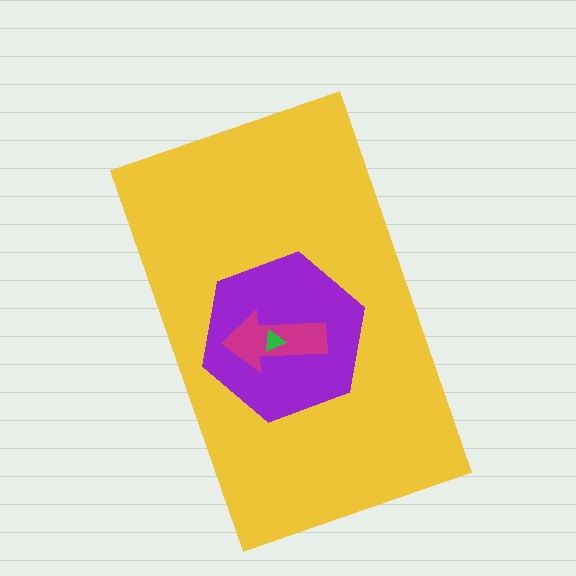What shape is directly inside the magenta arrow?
The green triangle.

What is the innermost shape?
The green triangle.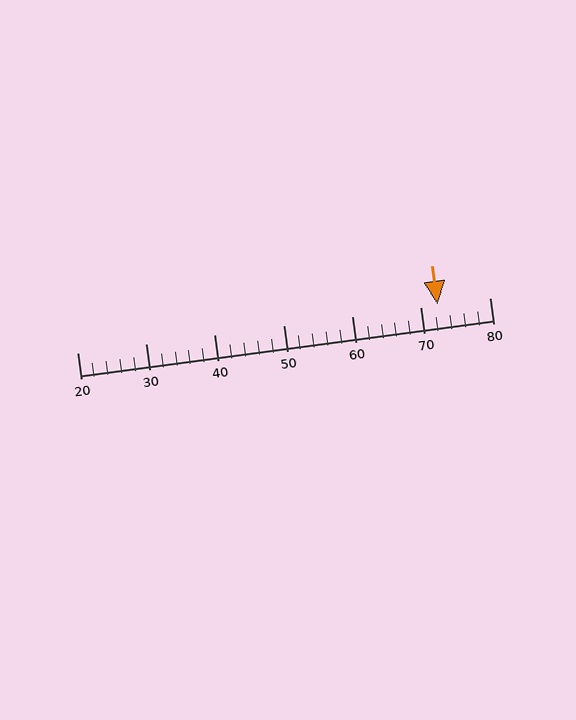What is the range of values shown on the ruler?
The ruler shows values from 20 to 80.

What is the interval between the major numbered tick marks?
The major tick marks are spaced 10 units apart.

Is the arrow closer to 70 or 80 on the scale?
The arrow is closer to 70.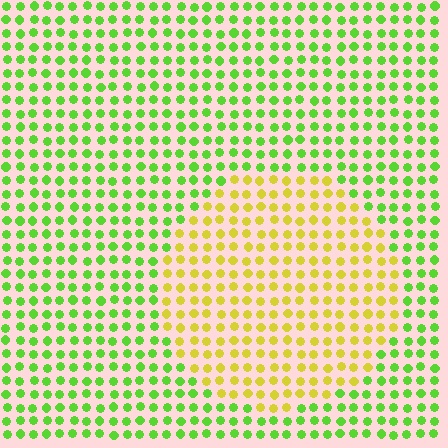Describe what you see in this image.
The image is filled with small lime elements in a uniform arrangement. A circle-shaped region is visible where the elements are tinted to a slightly different hue, forming a subtle color boundary.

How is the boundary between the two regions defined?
The boundary is defined purely by a slight shift in hue (about 48 degrees). Spacing, size, and orientation are identical on both sides.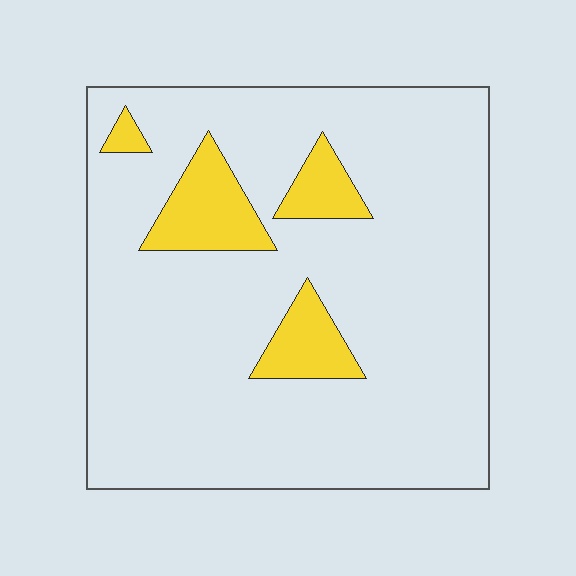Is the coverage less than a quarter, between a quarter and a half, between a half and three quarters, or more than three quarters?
Less than a quarter.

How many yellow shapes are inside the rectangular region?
4.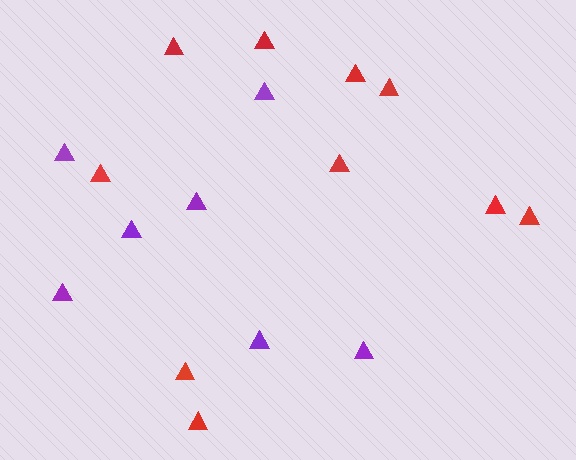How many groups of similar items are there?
There are 2 groups: one group of red triangles (10) and one group of purple triangles (7).